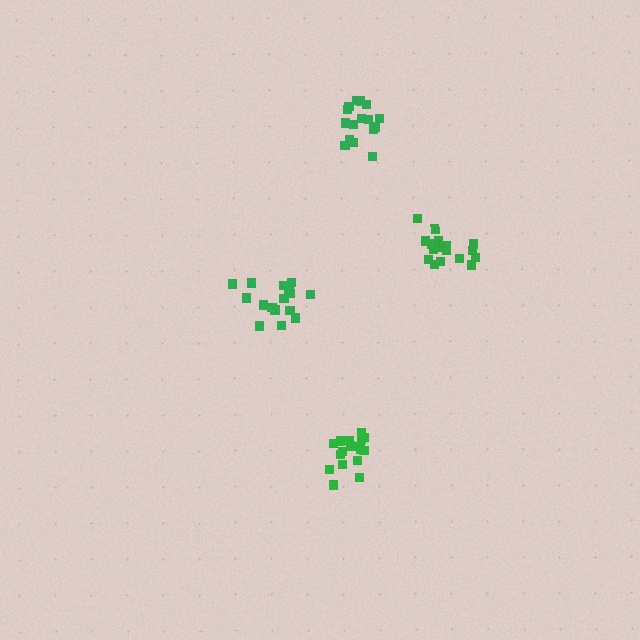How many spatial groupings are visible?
There are 4 spatial groupings.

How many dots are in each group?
Group 1: 17 dots, Group 2: 19 dots, Group 3: 18 dots, Group 4: 16 dots (70 total).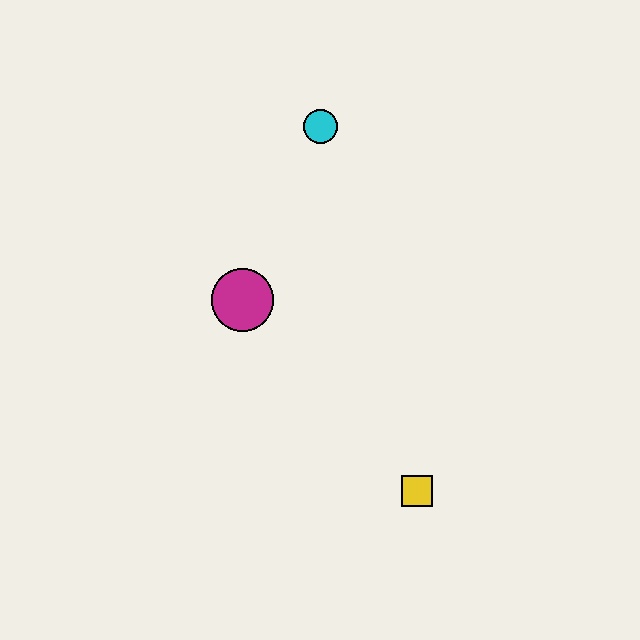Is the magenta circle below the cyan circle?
Yes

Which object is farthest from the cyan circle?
The yellow square is farthest from the cyan circle.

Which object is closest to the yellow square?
The magenta circle is closest to the yellow square.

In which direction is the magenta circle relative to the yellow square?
The magenta circle is above the yellow square.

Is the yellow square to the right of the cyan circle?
Yes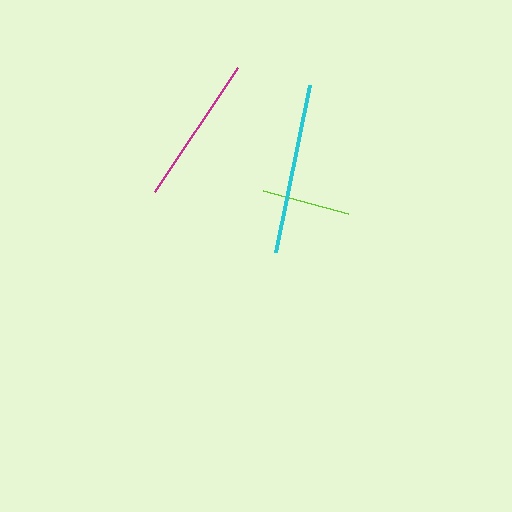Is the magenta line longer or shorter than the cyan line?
The cyan line is longer than the magenta line.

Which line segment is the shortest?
The lime line is the shortest at approximately 89 pixels.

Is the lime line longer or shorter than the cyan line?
The cyan line is longer than the lime line.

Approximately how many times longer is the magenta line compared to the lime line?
The magenta line is approximately 1.7 times the length of the lime line.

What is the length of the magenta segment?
The magenta segment is approximately 149 pixels long.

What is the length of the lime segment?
The lime segment is approximately 89 pixels long.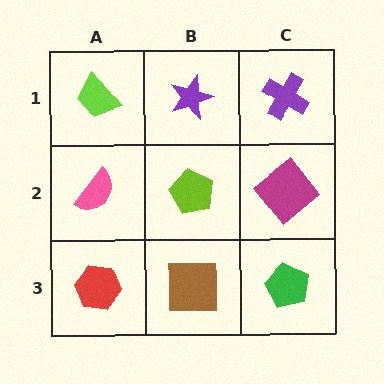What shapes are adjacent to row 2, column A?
A lime trapezoid (row 1, column A), a red hexagon (row 3, column A), a lime pentagon (row 2, column B).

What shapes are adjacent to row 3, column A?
A pink semicircle (row 2, column A), a brown square (row 3, column B).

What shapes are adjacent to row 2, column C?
A purple cross (row 1, column C), a green pentagon (row 3, column C), a lime pentagon (row 2, column B).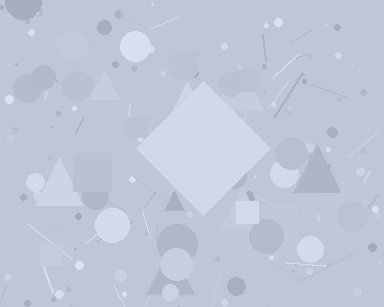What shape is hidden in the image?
A diamond is hidden in the image.